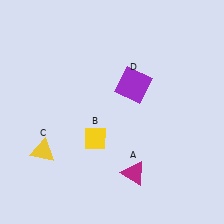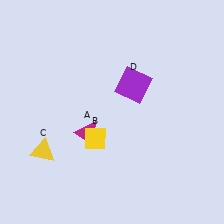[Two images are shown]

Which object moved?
The magenta triangle (A) moved left.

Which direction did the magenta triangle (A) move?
The magenta triangle (A) moved left.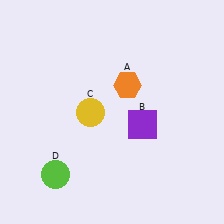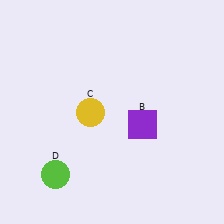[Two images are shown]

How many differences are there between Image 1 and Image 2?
There is 1 difference between the two images.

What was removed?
The orange hexagon (A) was removed in Image 2.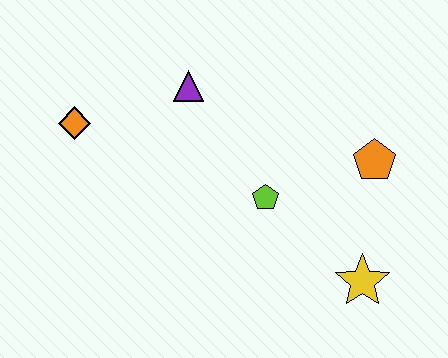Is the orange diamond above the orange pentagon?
Yes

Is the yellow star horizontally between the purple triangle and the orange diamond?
No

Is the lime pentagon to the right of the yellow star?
No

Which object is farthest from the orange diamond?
The yellow star is farthest from the orange diamond.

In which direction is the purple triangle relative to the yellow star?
The purple triangle is above the yellow star.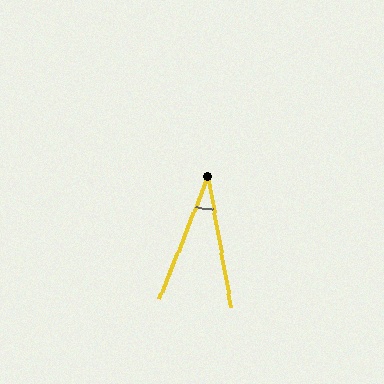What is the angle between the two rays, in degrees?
Approximately 32 degrees.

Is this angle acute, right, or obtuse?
It is acute.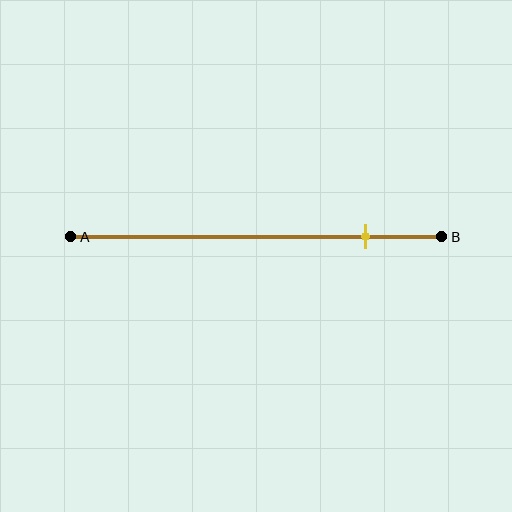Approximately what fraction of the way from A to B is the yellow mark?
The yellow mark is approximately 80% of the way from A to B.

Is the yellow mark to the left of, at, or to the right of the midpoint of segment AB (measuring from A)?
The yellow mark is to the right of the midpoint of segment AB.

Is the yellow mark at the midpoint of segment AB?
No, the mark is at about 80% from A, not at the 50% midpoint.